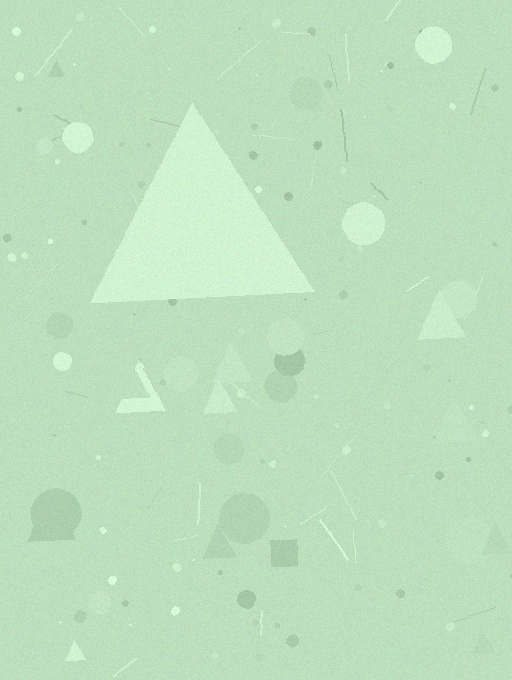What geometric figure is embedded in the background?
A triangle is embedded in the background.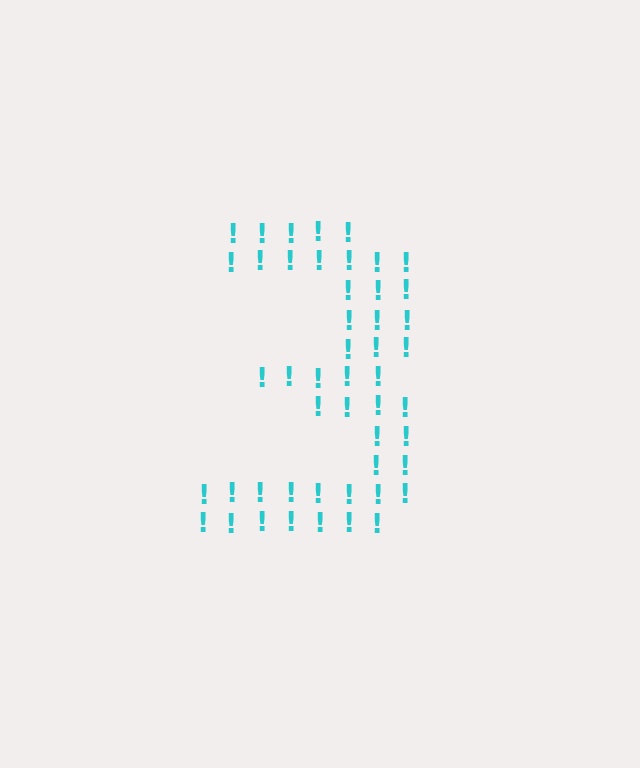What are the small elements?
The small elements are exclamation marks.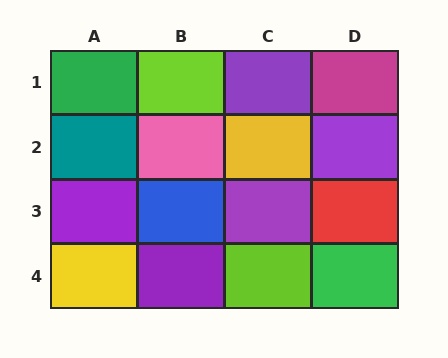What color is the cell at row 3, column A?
Purple.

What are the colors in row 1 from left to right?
Green, lime, purple, magenta.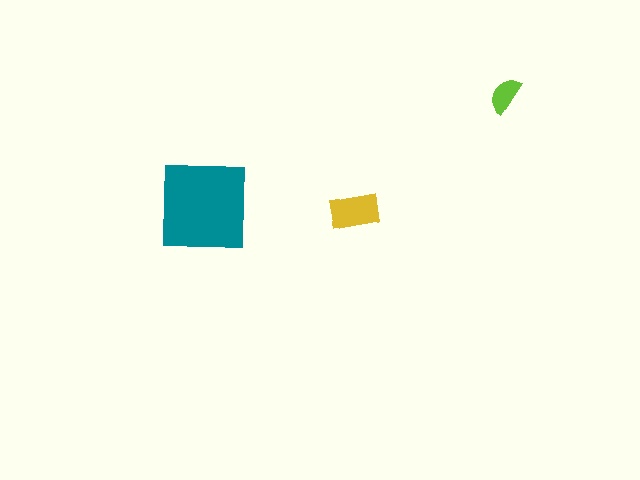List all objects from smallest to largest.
The lime semicircle, the yellow rectangle, the teal square.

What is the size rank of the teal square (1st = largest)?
1st.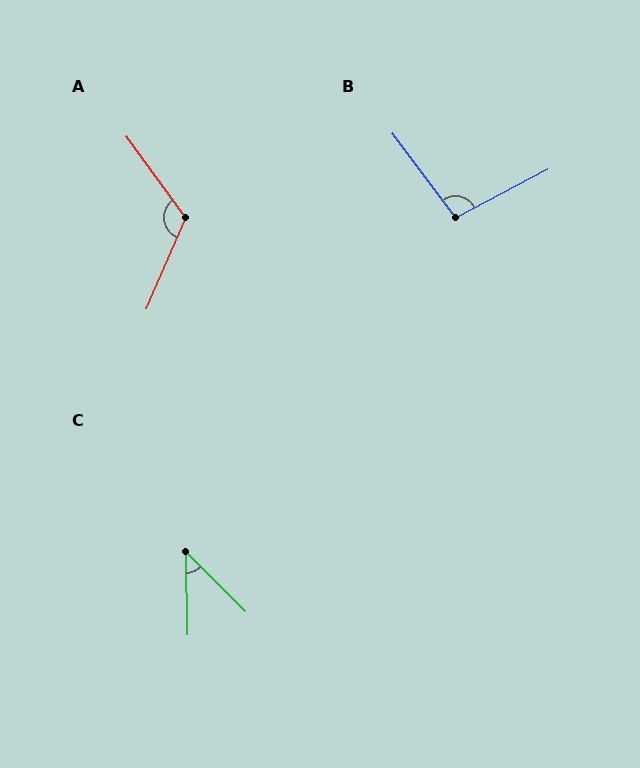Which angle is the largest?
A, at approximately 121 degrees.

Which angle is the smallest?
C, at approximately 44 degrees.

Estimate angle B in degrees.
Approximately 100 degrees.